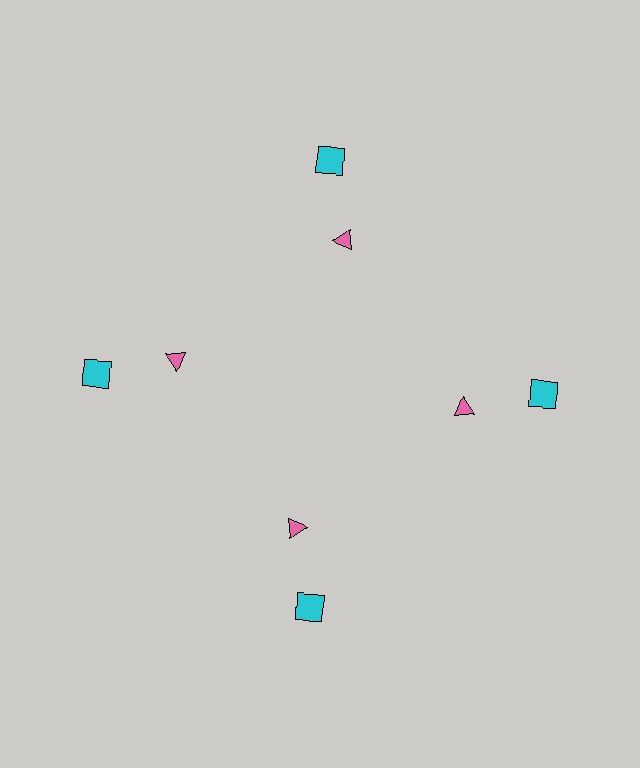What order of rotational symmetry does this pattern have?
This pattern has 4-fold rotational symmetry.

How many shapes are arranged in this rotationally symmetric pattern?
There are 8 shapes, arranged in 4 groups of 2.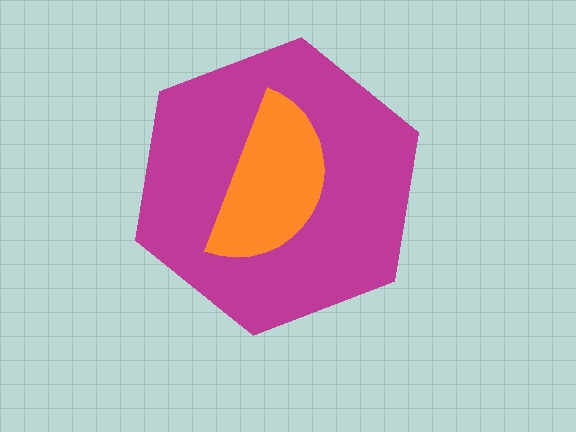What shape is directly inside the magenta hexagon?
The orange semicircle.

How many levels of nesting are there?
2.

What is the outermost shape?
The magenta hexagon.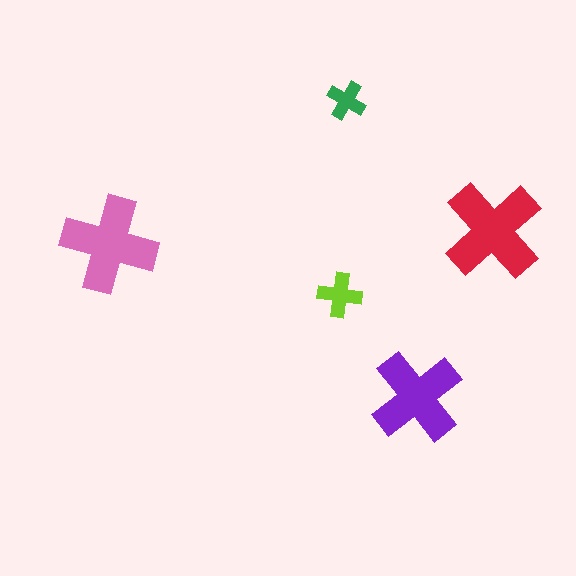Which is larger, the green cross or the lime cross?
The lime one.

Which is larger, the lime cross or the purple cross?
The purple one.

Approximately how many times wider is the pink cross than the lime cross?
About 2 times wider.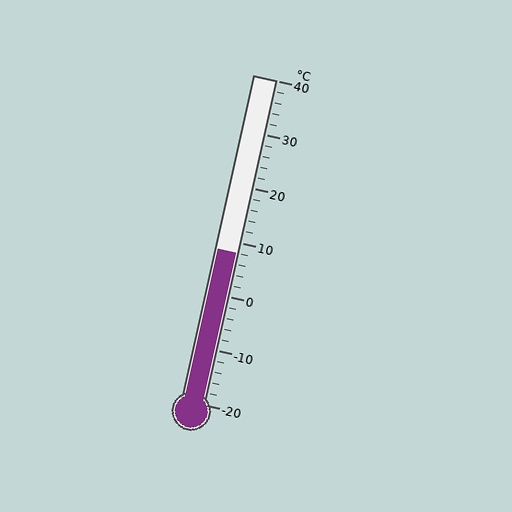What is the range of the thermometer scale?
The thermometer scale ranges from -20°C to 40°C.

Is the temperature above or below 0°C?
The temperature is above 0°C.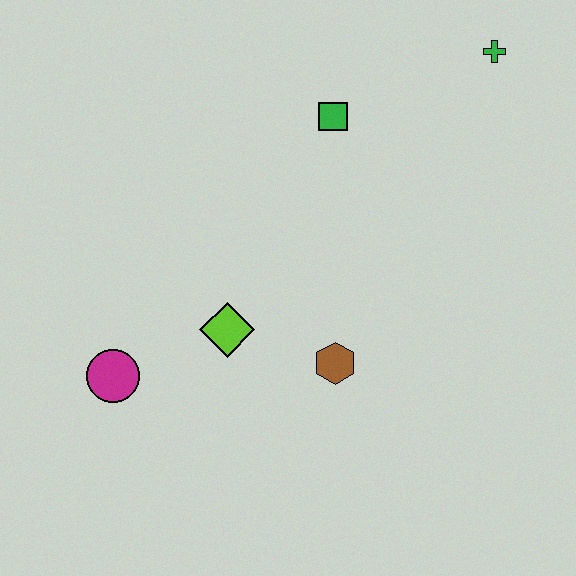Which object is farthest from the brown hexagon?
The green cross is farthest from the brown hexagon.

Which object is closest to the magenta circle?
The lime diamond is closest to the magenta circle.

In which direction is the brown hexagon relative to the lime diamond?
The brown hexagon is to the right of the lime diamond.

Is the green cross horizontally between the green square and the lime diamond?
No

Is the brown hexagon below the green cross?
Yes